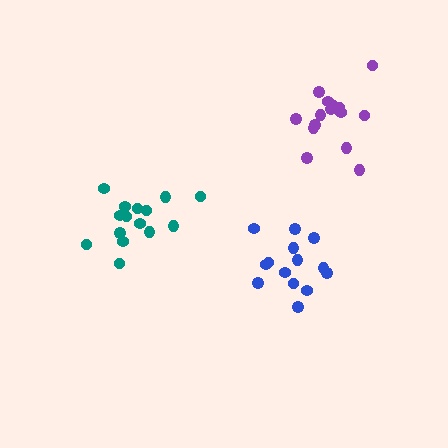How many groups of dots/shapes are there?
There are 3 groups.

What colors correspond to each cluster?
The clusters are colored: teal, purple, blue.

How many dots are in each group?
Group 1: 15 dots, Group 2: 15 dots, Group 3: 14 dots (44 total).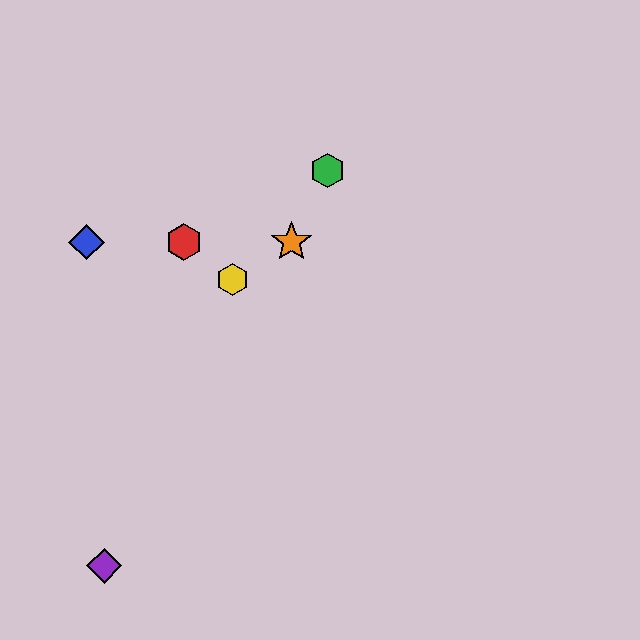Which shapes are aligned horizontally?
The red hexagon, the blue diamond, the orange star are aligned horizontally.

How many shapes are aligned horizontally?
3 shapes (the red hexagon, the blue diamond, the orange star) are aligned horizontally.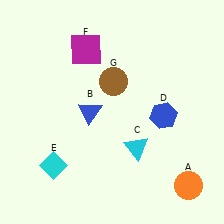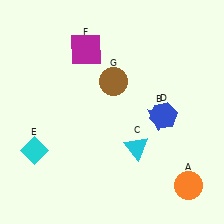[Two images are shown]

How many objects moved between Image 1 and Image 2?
2 objects moved between the two images.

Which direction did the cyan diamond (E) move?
The cyan diamond (E) moved left.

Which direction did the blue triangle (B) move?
The blue triangle (B) moved right.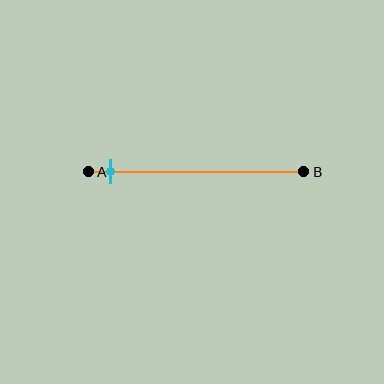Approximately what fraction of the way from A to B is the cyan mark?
The cyan mark is approximately 10% of the way from A to B.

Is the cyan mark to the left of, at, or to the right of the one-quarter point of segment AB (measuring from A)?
The cyan mark is to the left of the one-quarter point of segment AB.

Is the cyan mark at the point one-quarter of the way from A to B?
No, the mark is at about 10% from A, not at the 25% one-quarter point.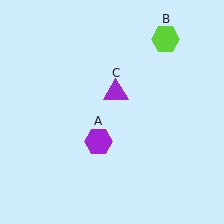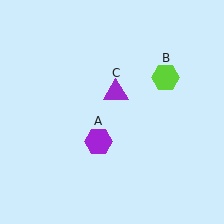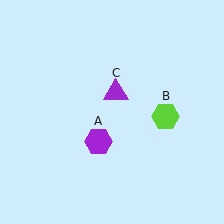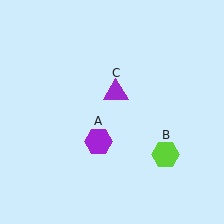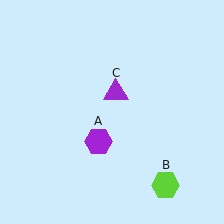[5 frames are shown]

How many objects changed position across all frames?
1 object changed position: lime hexagon (object B).